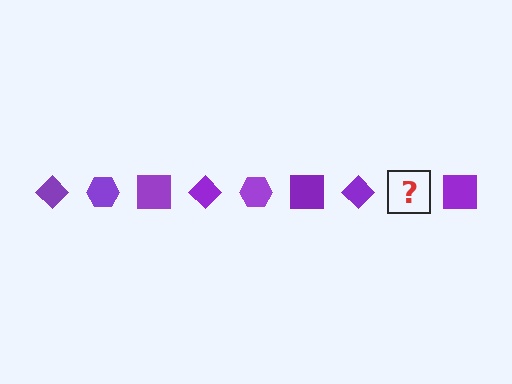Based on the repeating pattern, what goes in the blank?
The blank should be a purple hexagon.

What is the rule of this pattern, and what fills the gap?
The rule is that the pattern cycles through diamond, hexagon, square shapes in purple. The gap should be filled with a purple hexagon.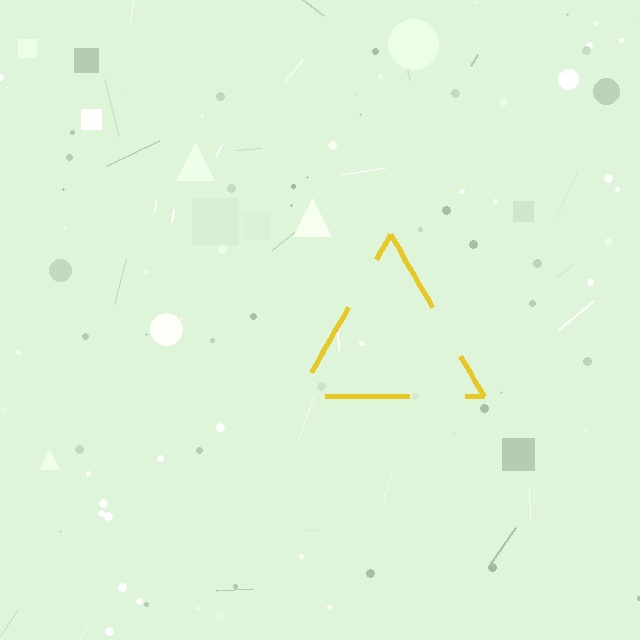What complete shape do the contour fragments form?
The contour fragments form a triangle.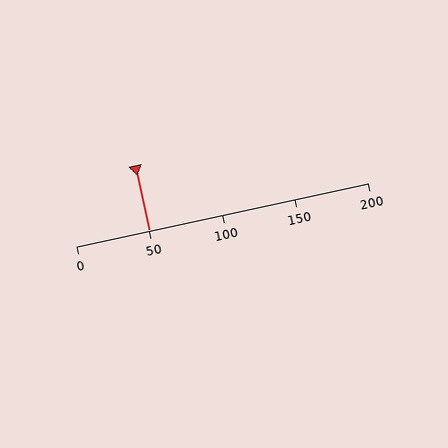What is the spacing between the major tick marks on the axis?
The major ticks are spaced 50 apart.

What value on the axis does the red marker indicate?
The marker indicates approximately 50.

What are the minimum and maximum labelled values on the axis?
The axis runs from 0 to 200.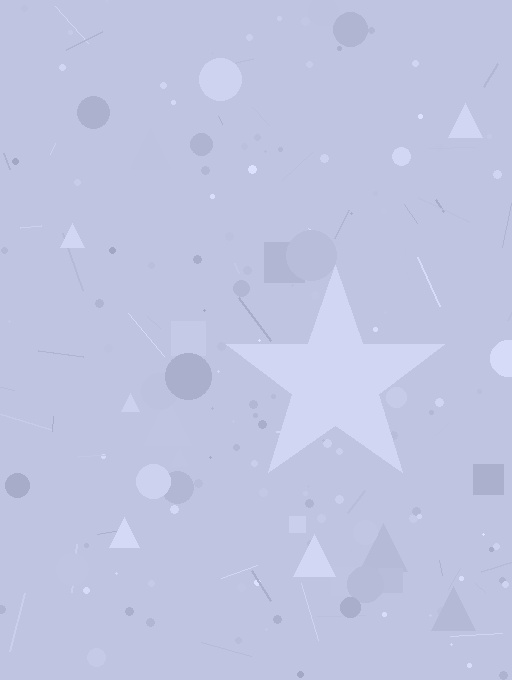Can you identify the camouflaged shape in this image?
The camouflaged shape is a star.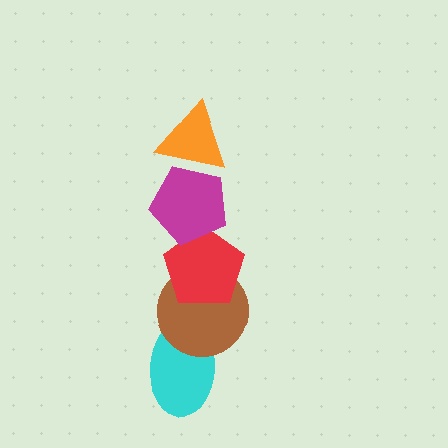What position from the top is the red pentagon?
The red pentagon is 3rd from the top.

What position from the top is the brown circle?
The brown circle is 4th from the top.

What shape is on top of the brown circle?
The red pentagon is on top of the brown circle.